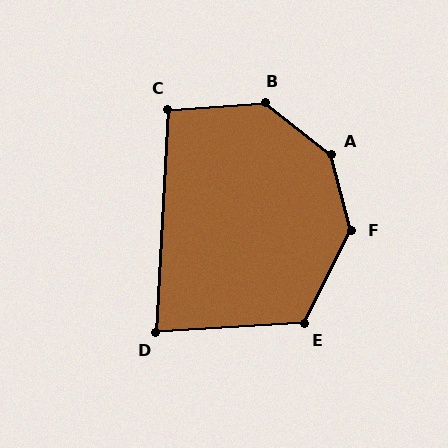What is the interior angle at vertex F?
Approximately 138 degrees (obtuse).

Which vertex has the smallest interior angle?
D, at approximately 84 degrees.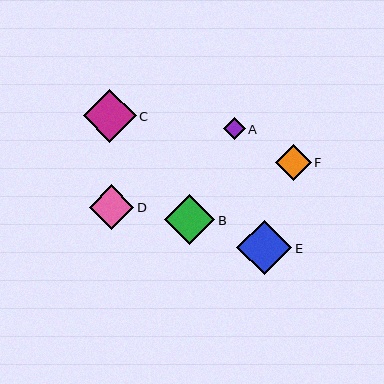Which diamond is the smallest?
Diamond A is the smallest with a size of approximately 22 pixels.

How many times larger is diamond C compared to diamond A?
Diamond C is approximately 2.4 times the size of diamond A.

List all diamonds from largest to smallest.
From largest to smallest: E, C, B, D, F, A.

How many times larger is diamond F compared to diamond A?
Diamond F is approximately 1.6 times the size of diamond A.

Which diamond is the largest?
Diamond E is the largest with a size of approximately 55 pixels.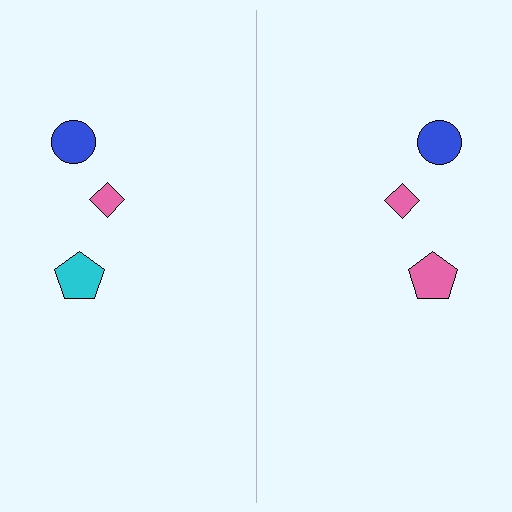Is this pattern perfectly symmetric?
No, the pattern is not perfectly symmetric. The pink pentagon on the right side breaks the symmetry — its mirror counterpart is cyan.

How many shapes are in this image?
There are 6 shapes in this image.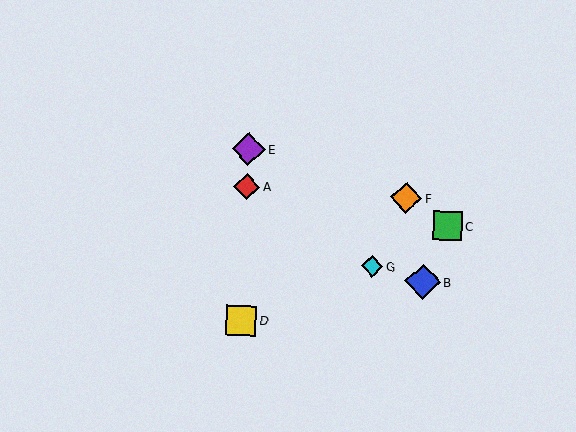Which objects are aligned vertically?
Objects A, D, E are aligned vertically.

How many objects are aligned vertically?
3 objects (A, D, E) are aligned vertically.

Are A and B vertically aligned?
No, A is at x≈247 and B is at x≈423.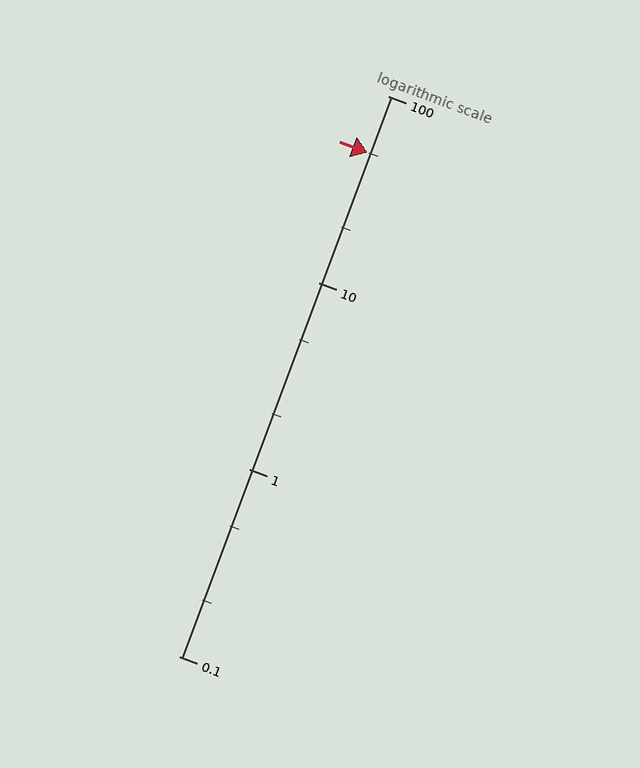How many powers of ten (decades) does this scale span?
The scale spans 3 decades, from 0.1 to 100.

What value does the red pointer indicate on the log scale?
The pointer indicates approximately 50.